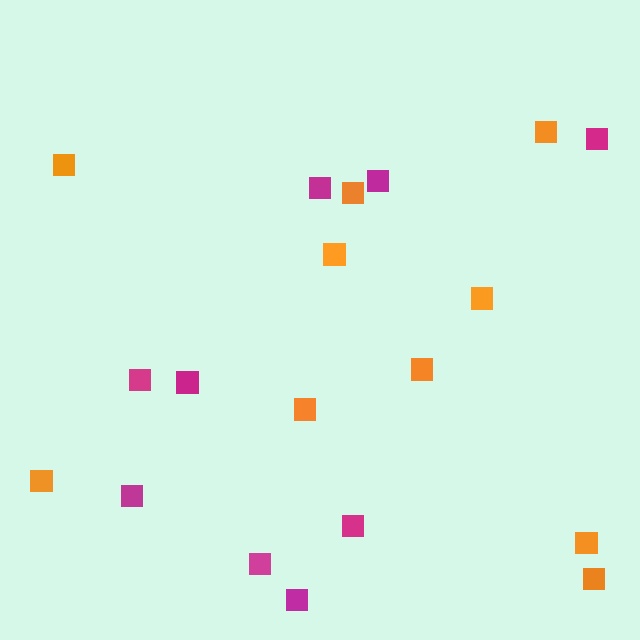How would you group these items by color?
There are 2 groups: one group of magenta squares (9) and one group of orange squares (10).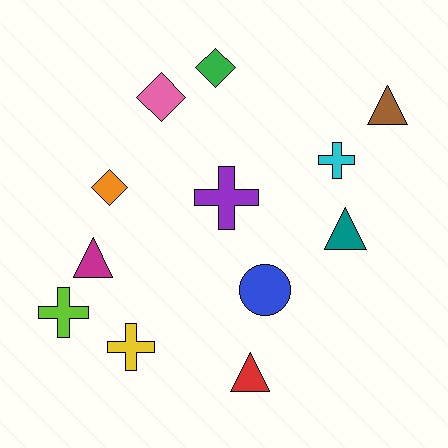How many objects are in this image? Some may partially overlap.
There are 12 objects.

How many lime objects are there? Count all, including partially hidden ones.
There is 1 lime object.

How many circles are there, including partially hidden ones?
There is 1 circle.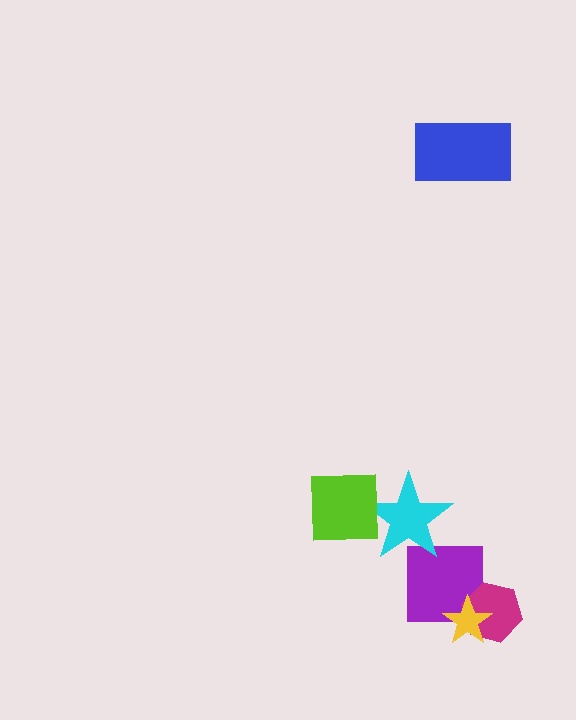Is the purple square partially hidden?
Yes, it is partially covered by another shape.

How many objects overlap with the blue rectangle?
0 objects overlap with the blue rectangle.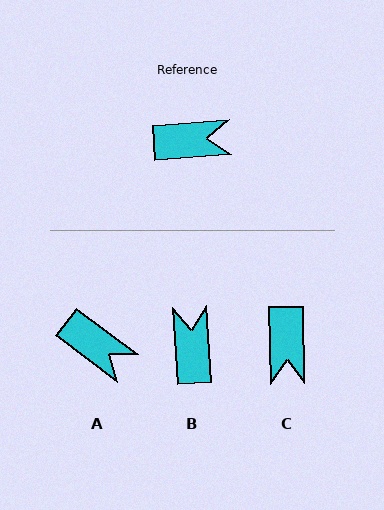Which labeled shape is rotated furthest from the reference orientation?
C, about 93 degrees away.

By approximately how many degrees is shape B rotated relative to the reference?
Approximately 89 degrees counter-clockwise.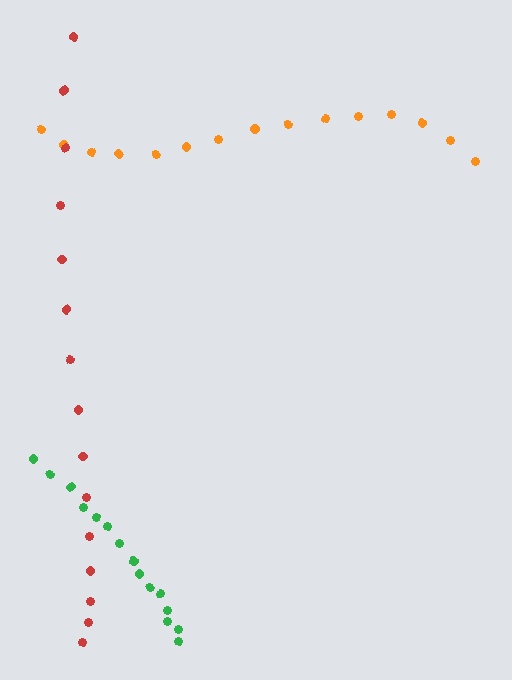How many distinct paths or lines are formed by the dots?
There are 3 distinct paths.